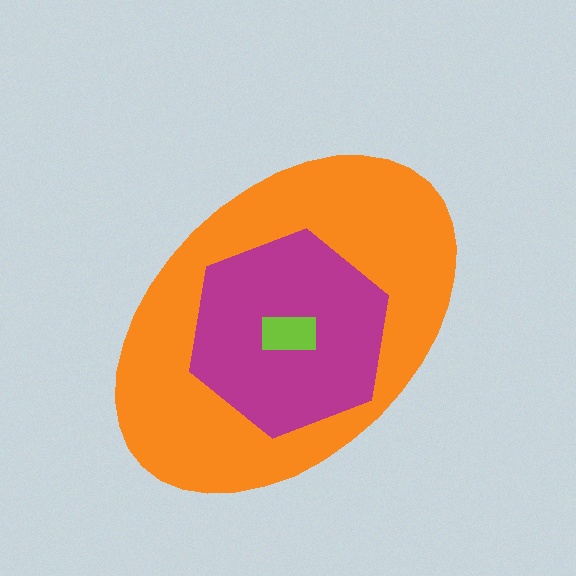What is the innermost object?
The lime rectangle.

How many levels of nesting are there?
3.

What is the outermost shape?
The orange ellipse.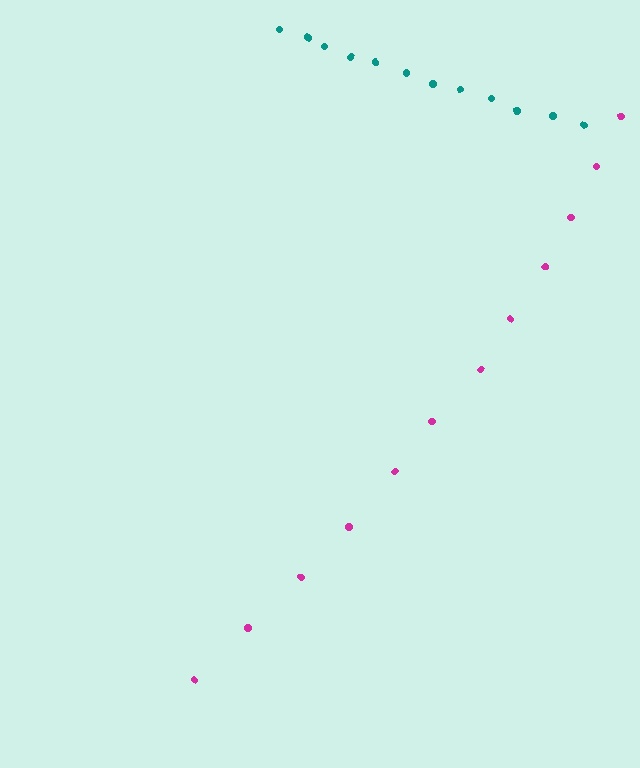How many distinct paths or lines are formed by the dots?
There are 2 distinct paths.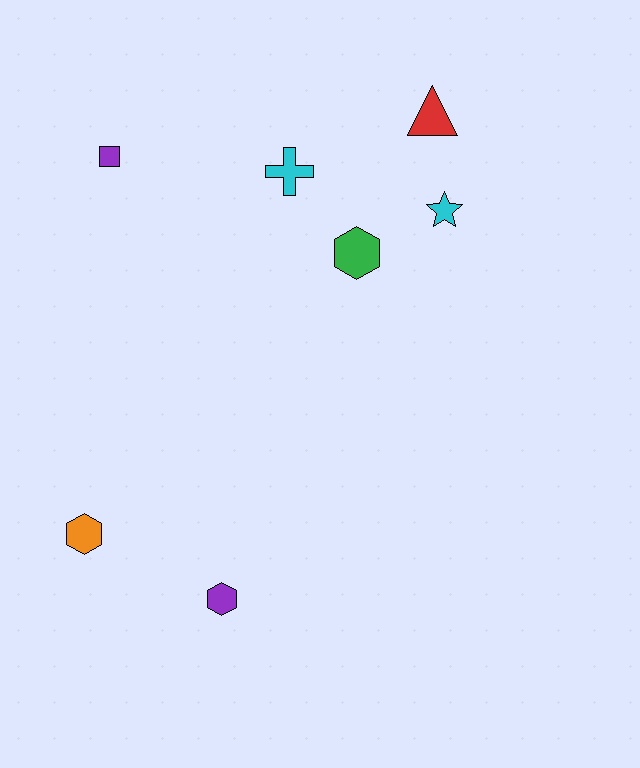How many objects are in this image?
There are 7 objects.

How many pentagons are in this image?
There are no pentagons.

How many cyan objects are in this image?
There are 2 cyan objects.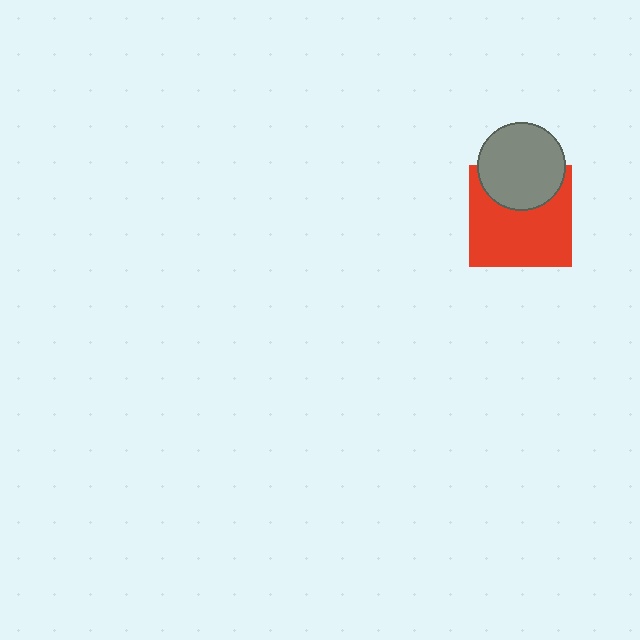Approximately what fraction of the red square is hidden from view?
Roughly 31% of the red square is hidden behind the gray circle.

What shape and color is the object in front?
The object in front is a gray circle.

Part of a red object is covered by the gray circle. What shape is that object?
It is a square.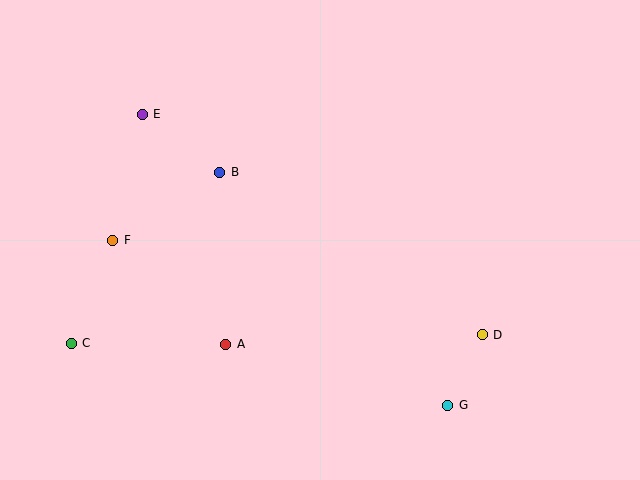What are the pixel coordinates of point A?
Point A is at (226, 344).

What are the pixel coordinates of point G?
Point G is at (448, 405).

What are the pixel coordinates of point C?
Point C is at (71, 343).